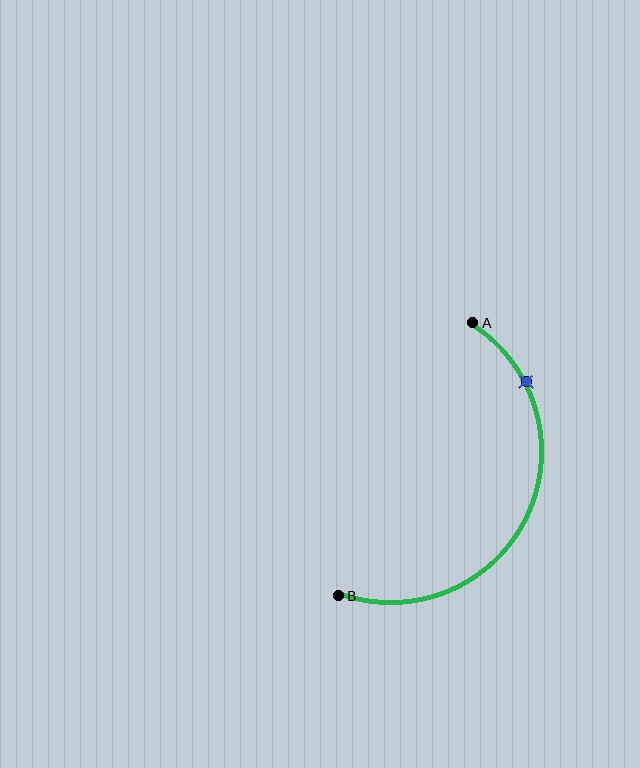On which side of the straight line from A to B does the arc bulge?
The arc bulges to the right of the straight line connecting A and B.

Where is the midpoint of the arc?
The arc midpoint is the point on the curve farthest from the straight line joining A and B. It sits to the right of that line.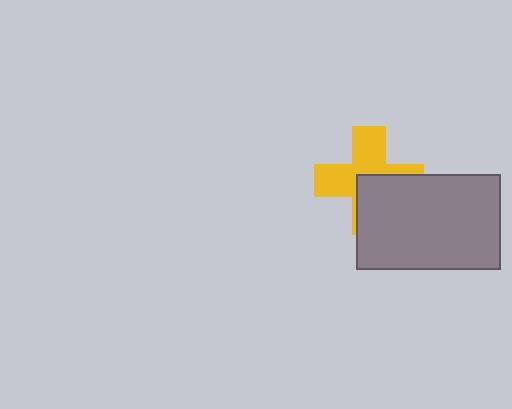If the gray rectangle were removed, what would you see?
You would see the complete yellow cross.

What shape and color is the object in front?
The object in front is a gray rectangle.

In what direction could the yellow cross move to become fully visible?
The yellow cross could move toward the upper-left. That would shift it out from behind the gray rectangle entirely.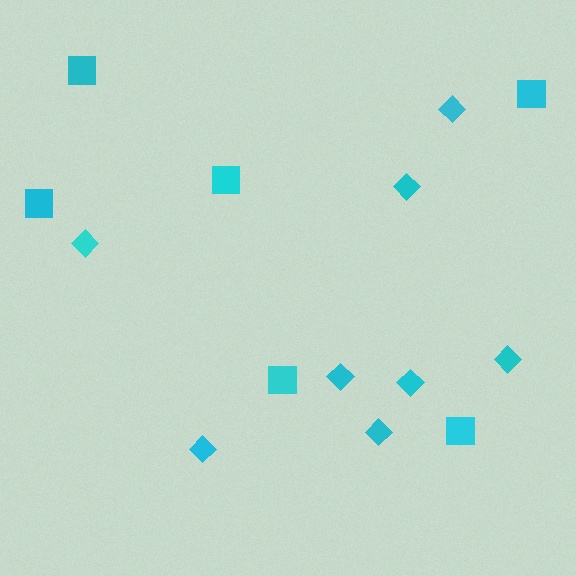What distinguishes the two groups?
There are 2 groups: one group of diamonds (8) and one group of squares (6).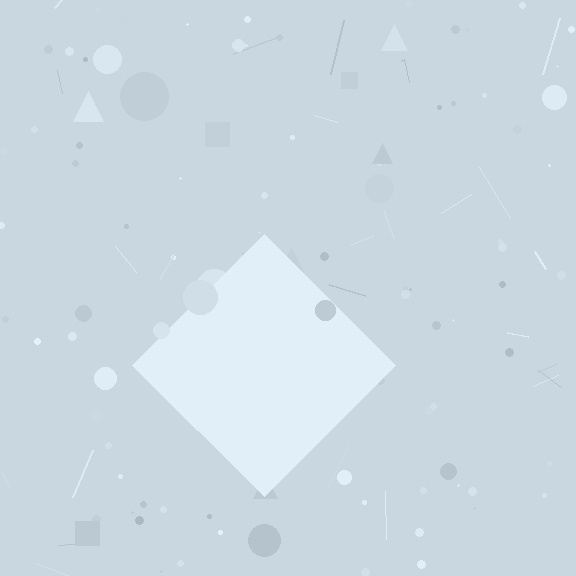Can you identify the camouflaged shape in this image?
The camouflaged shape is a diamond.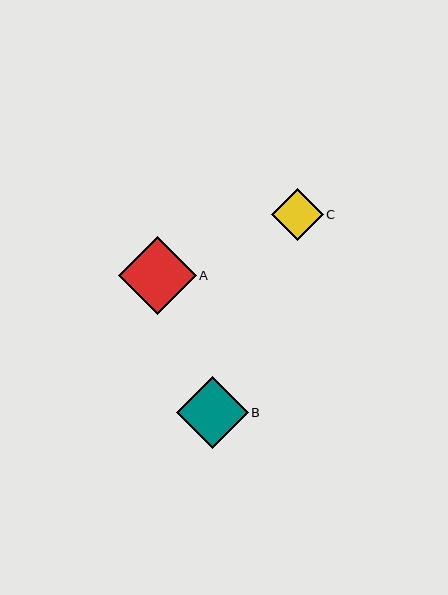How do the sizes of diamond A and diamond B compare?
Diamond A and diamond B are approximately the same size.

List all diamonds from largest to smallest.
From largest to smallest: A, B, C.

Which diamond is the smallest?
Diamond C is the smallest with a size of approximately 52 pixels.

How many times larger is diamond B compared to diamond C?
Diamond B is approximately 1.4 times the size of diamond C.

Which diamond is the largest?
Diamond A is the largest with a size of approximately 78 pixels.